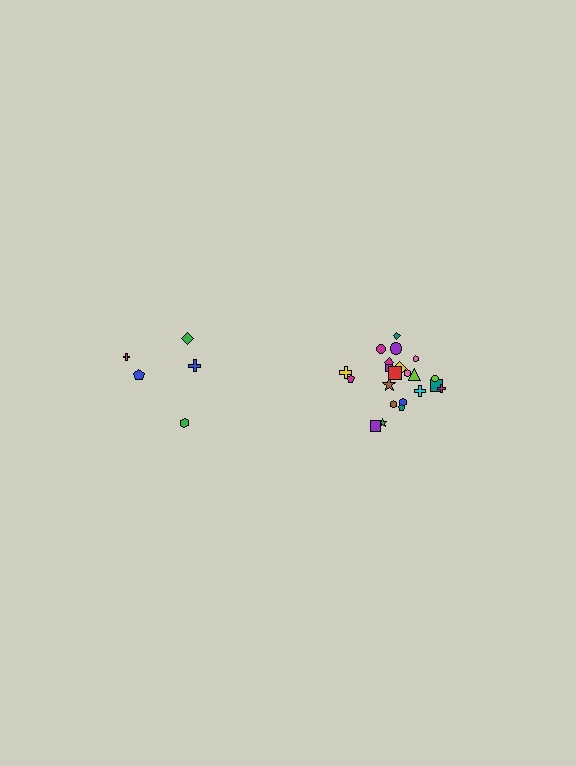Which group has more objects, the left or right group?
The right group.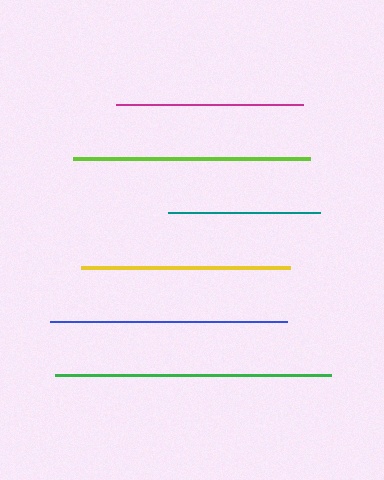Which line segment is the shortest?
The teal line is the shortest at approximately 152 pixels.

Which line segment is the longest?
The green line is the longest at approximately 276 pixels.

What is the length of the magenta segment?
The magenta segment is approximately 187 pixels long.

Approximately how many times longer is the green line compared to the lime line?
The green line is approximately 1.2 times the length of the lime line.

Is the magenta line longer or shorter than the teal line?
The magenta line is longer than the teal line.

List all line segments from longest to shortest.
From longest to shortest: green, lime, blue, yellow, magenta, teal.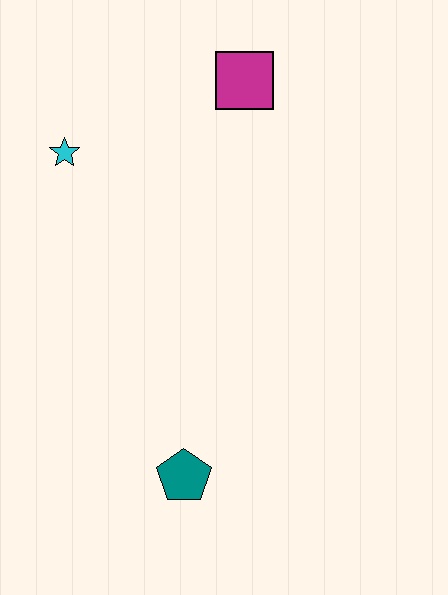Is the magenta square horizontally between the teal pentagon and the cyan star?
No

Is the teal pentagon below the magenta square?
Yes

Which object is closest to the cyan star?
The magenta square is closest to the cyan star.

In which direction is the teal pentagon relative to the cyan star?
The teal pentagon is below the cyan star.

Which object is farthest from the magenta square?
The teal pentagon is farthest from the magenta square.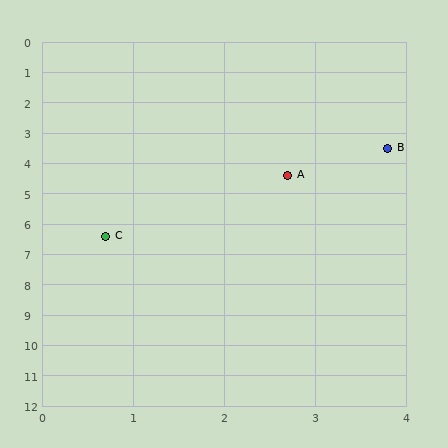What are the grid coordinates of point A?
Point A is at approximately (2.7, 4.4).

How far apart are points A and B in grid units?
Points A and B are about 1.4 grid units apart.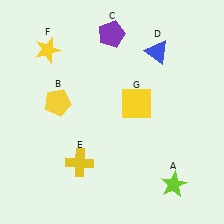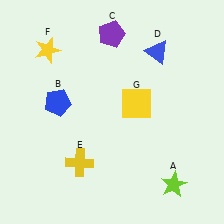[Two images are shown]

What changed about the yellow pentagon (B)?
In Image 1, B is yellow. In Image 2, it changed to blue.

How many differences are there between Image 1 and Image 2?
There is 1 difference between the two images.